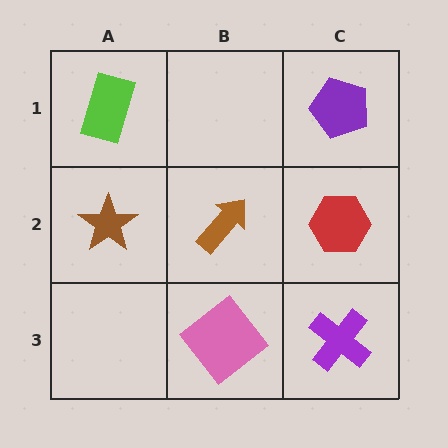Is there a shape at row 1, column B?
No, that cell is empty.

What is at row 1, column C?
A purple pentagon.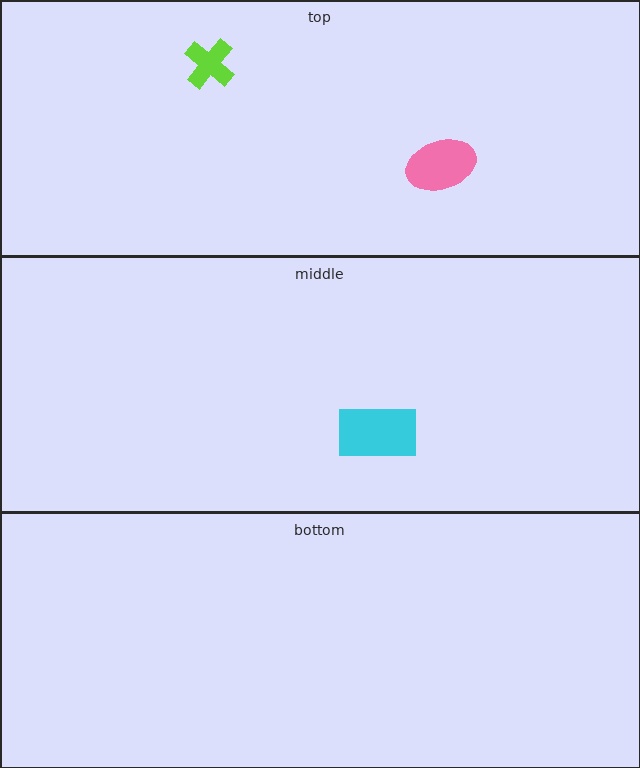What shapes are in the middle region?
The cyan rectangle.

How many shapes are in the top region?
2.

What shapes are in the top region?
The lime cross, the pink ellipse.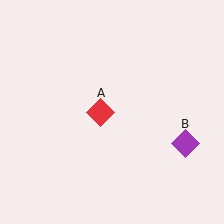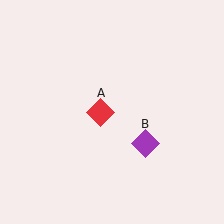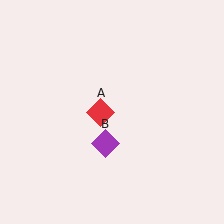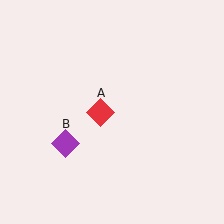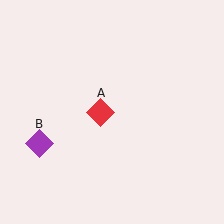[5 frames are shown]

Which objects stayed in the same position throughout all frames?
Red diamond (object A) remained stationary.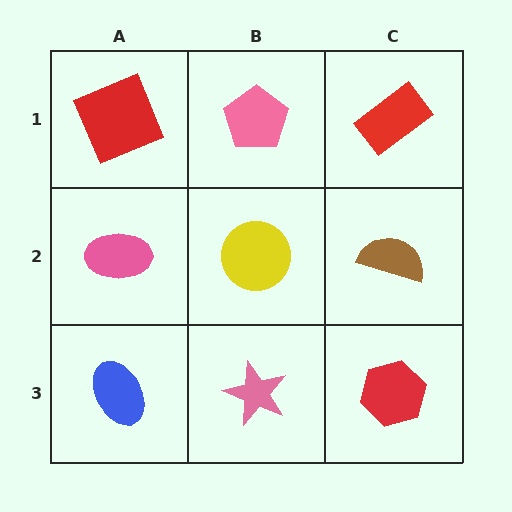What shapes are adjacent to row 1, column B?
A yellow circle (row 2, column B), a red square (row 1, column A), a red rectangle (row 1, column C).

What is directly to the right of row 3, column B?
A red hexagon.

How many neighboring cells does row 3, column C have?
2.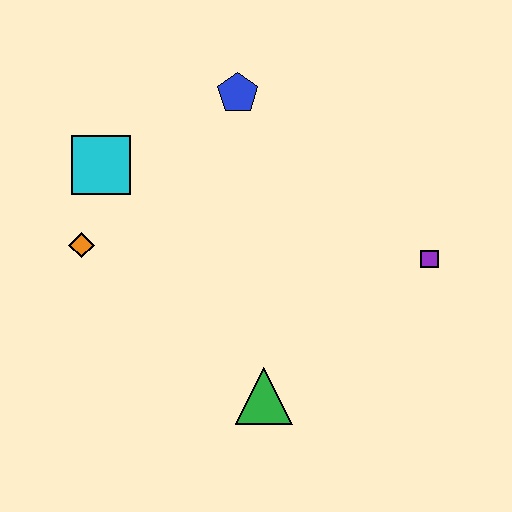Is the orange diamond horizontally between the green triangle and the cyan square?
No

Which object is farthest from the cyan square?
The purple square is farthest from the cyan square.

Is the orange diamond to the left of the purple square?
Yes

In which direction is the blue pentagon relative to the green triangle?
The blue pentagon is above the green triangle.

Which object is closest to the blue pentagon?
The cyan square is closest to the blue pentagon.